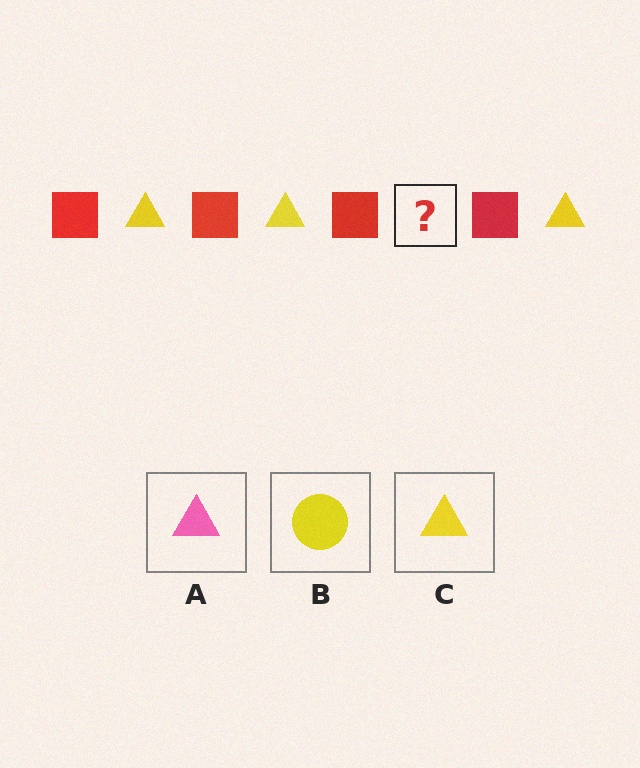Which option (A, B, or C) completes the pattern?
C.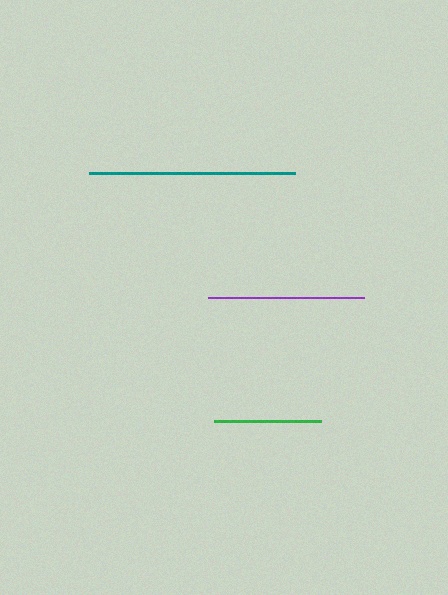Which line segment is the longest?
The teal line is the longest at approximately 206 pixels.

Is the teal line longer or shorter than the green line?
The teal line is longer than the green line.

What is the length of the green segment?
The green segment is approximately 107 pixels long.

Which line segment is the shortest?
The green line is the shortest at approximately 107 pixels.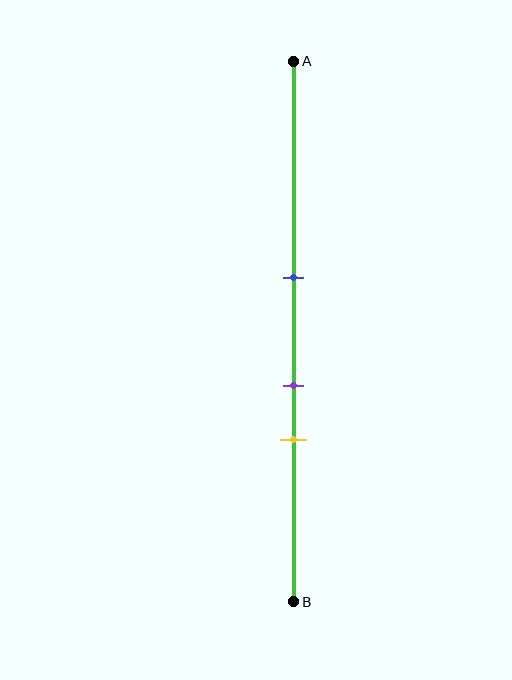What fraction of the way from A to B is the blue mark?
The blue mark is approximately 40% (0.4) of the way from A to B.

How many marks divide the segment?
There are 3 marks dividing the segment.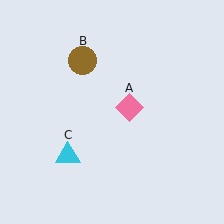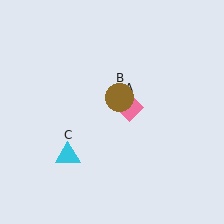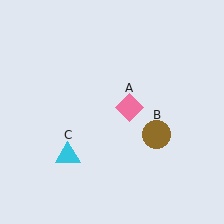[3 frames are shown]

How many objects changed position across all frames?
1 object changed position: brown circle (object B).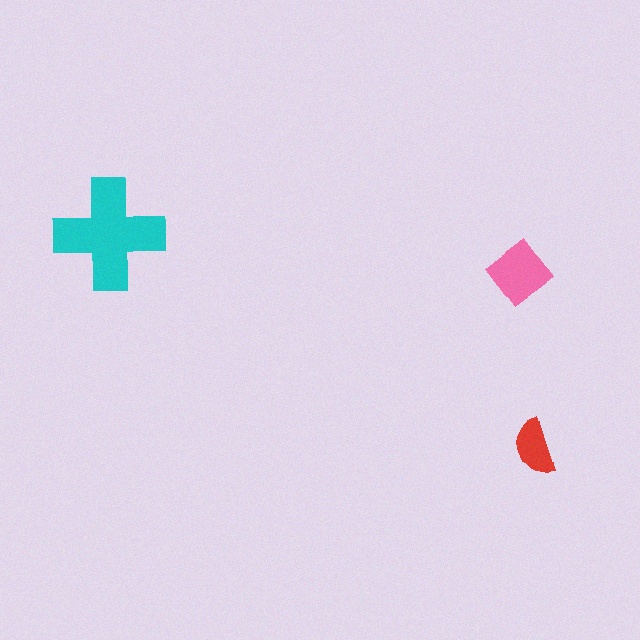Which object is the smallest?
The red semicircle.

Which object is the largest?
The cyan cross.